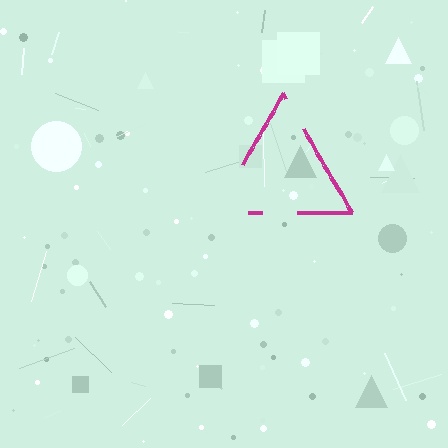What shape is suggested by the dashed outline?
The dashed outline suggests a triangle.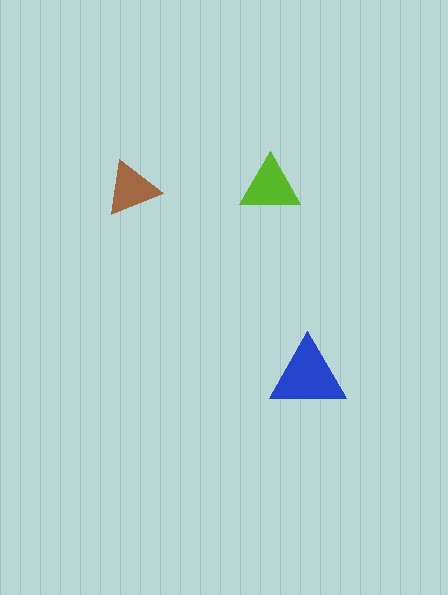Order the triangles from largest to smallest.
the blue one, the lime one, the brown one.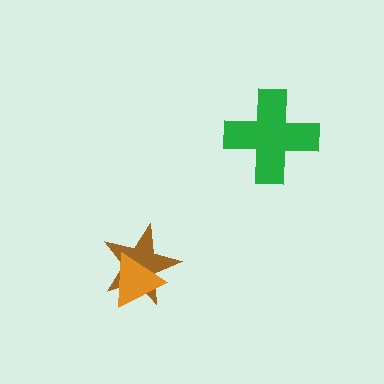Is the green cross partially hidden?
No, no other shape covers it.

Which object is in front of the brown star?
The orange triangle is in front of the brown star.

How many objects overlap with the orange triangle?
1 object overlaps with the orange triangle.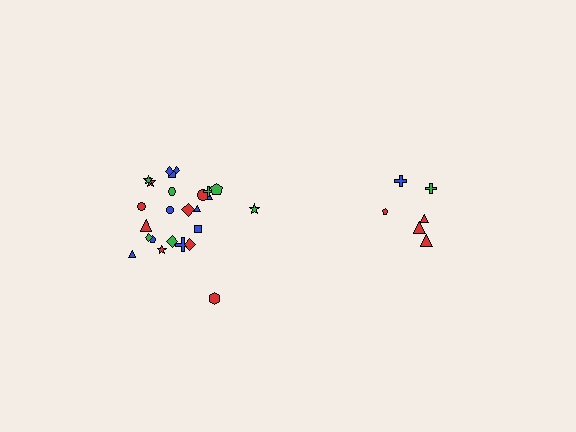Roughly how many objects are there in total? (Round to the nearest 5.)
Roughly 30 objects in total.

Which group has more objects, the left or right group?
The left group.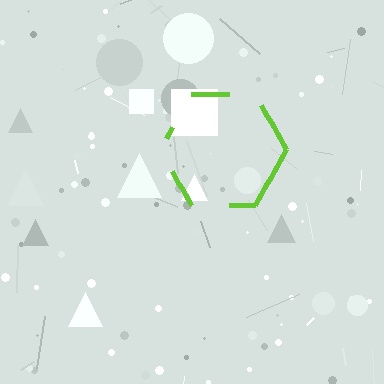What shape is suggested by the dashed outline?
The dashed outline suggests a hexagon.